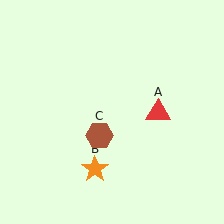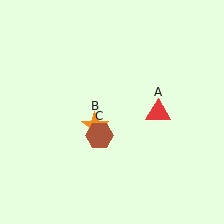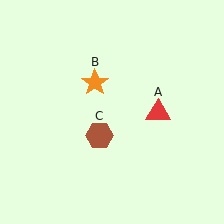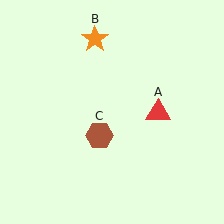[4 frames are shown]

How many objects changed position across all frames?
1 object changed position: orange star (object B).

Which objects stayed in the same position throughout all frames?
Red triangle (object A) and brown hexagon (object C) remained stationary.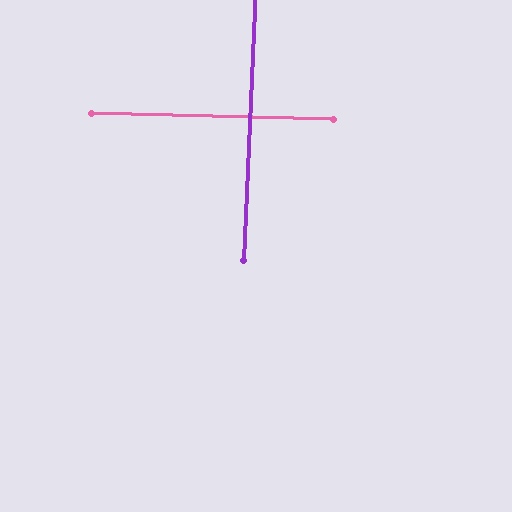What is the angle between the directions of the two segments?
Approximately 89 degrees.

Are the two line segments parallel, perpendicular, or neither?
Perpendicular — they meet at approximately 89°.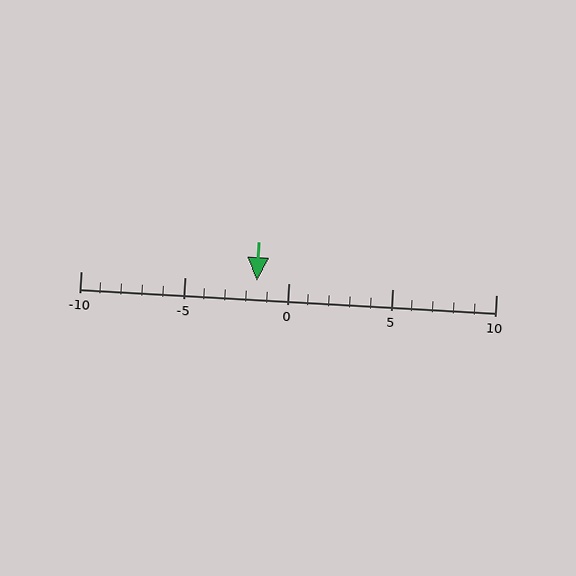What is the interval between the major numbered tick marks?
The major tick marks are spaced 5 units apart.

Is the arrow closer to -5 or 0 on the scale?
The arrow is closer to 0.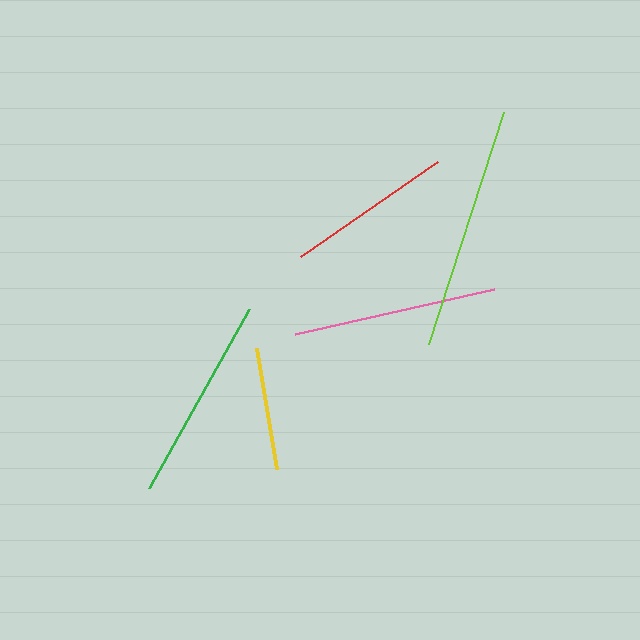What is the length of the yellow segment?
The yellow segment is approximately 123 pixels long.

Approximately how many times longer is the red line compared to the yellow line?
The red line is approximately 1.4 times the length of the yellow line.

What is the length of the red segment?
The red segment is approximately 167 pixels long.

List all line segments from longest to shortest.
From longest to shortest: lime, green, pink, red, yellow.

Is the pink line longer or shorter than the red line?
The pink line is longer than the red line.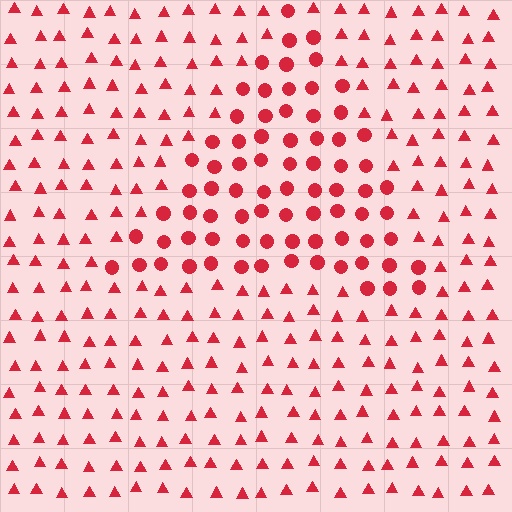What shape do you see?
I see a triangle.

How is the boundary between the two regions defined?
The boundary is defined by a change in element shape: circles inside vs. triangles outside. All elements share the same color and spacing.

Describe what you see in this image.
The image is filled with small red elements arranged in a uniform grid. A triangle-shaped region contains circles, while the surrounding area contains triangles. The boundary is defined purely by the change in element shape.